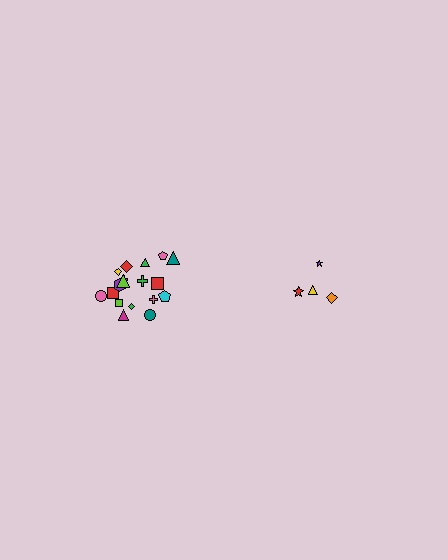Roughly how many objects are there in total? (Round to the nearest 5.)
Roughly 20 objects in total.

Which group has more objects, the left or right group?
The left group.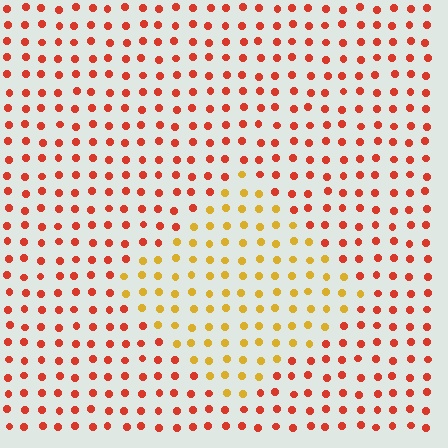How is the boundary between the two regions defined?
The boundary is defined purely by a slight shift in hue (about 40 degrees). Spacing, size, and orientation are identical on both sides.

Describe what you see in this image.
The image is filled with small red elements in a uniform arrangement. A diamond-shaped region is visible where the elements are tinted to a slightly different hue, forming a subtle color boundary.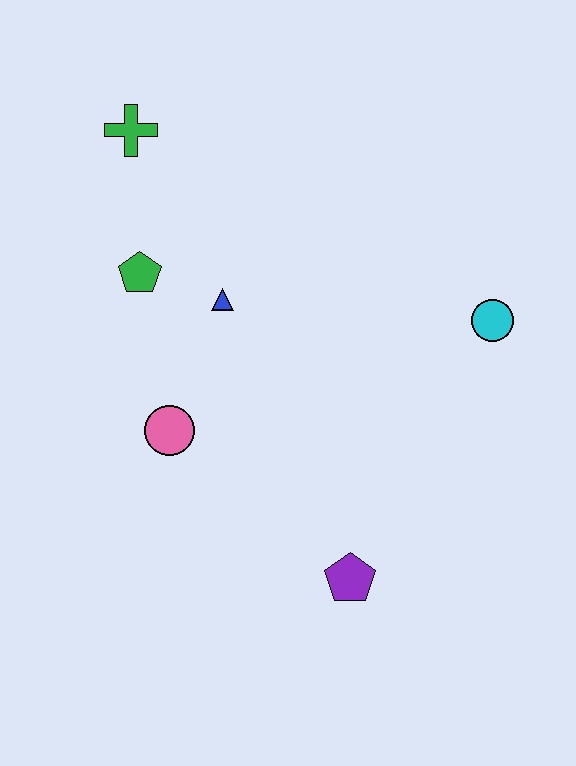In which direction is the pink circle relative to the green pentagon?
The pink circle is below the green pentagon.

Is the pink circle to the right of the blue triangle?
No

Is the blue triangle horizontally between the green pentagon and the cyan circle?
Yes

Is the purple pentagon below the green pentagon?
Yes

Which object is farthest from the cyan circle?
The green cross is farthest from the cyan circle.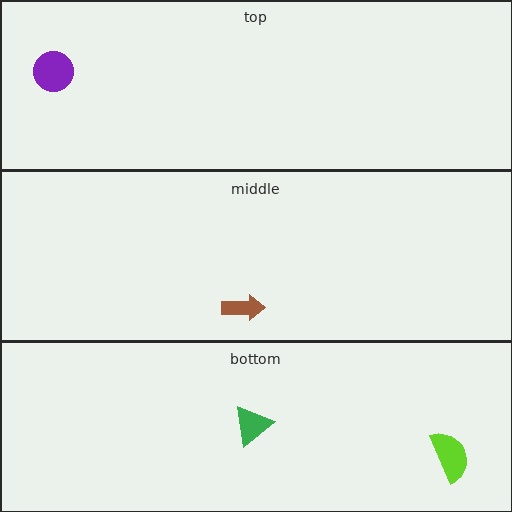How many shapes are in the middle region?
1.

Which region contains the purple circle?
The top region.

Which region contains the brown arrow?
The middle region.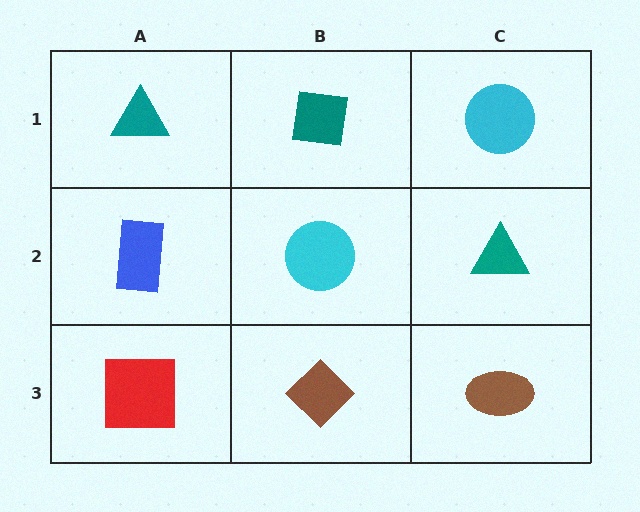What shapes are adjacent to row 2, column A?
A teal triangle (row 1, column A), a red square (row 3, column A), a cyan circle (row 2, column B).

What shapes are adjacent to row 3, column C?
A teal triangle (row 2, column C), a brown diamond (row 3, column B).